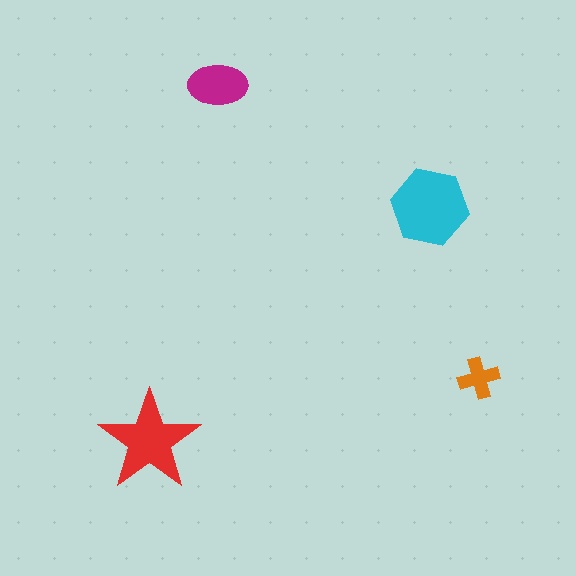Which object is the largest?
The cyan hexagon.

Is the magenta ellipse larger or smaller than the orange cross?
Larger.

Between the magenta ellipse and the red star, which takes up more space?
The red star.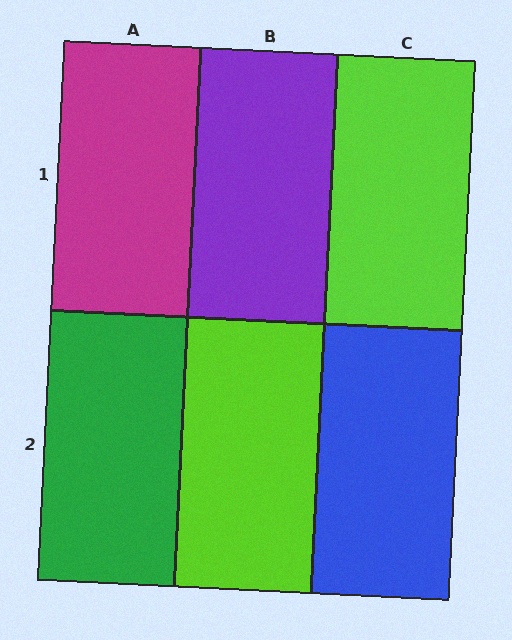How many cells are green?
1 cell is green.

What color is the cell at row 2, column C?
Blue.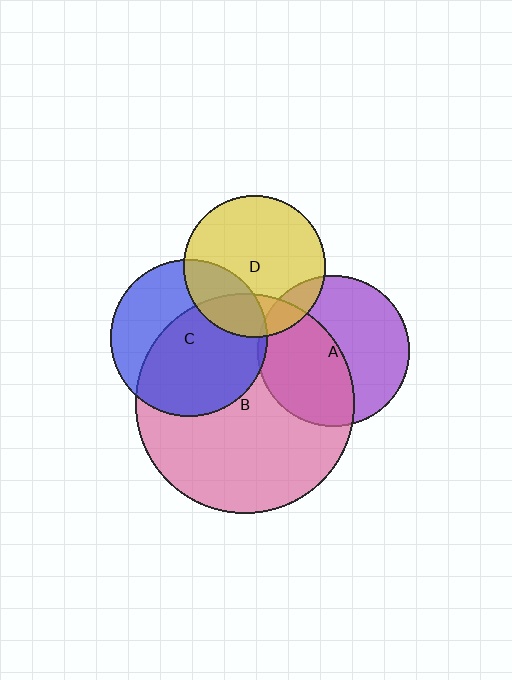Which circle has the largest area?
Circle B (pink).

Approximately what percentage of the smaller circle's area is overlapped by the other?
Approximately 5%.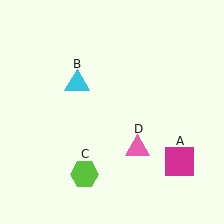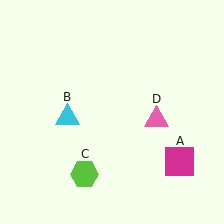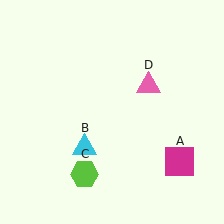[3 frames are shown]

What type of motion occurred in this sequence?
The cyan triangle (object B), pink triangle (object D) rotated counterclockwise around the center of the scene.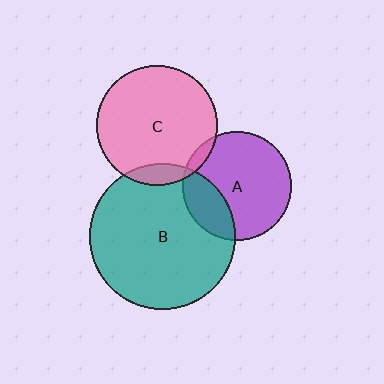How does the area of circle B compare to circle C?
Approximately 1.5 times.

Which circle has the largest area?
Circle B (teal).